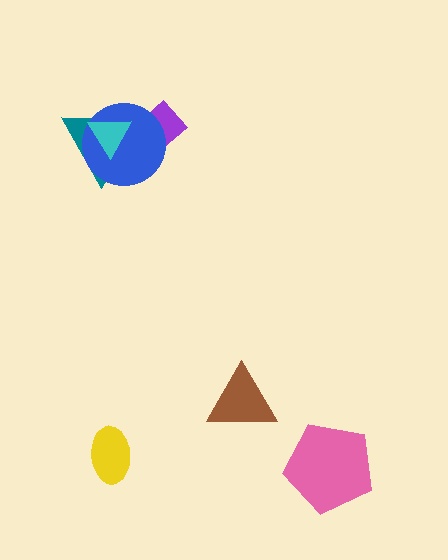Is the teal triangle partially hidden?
Yes, it is partially covered by another shape.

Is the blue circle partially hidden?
Yes, it is partially covered by another shape.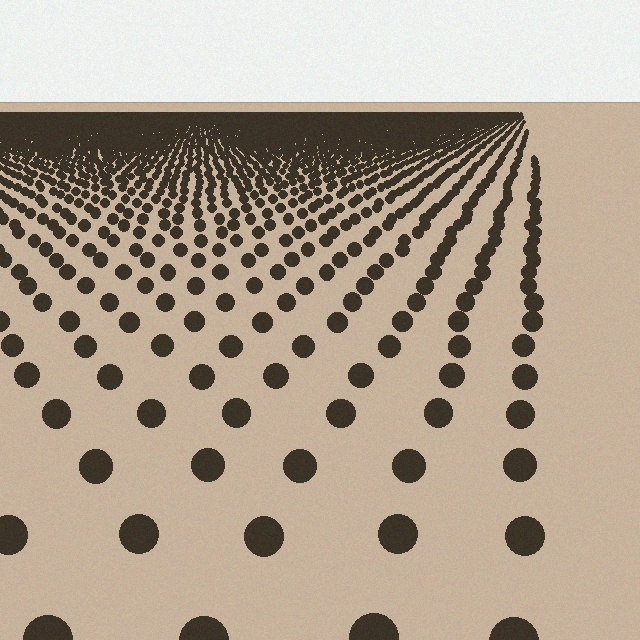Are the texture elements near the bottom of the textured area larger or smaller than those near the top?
Larger. Near the bottom, elements are closer to the viewer and appear at a bigger on-screen size.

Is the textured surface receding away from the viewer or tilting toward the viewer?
The surface is receding away from the viewer. Texture elements get smaller and denser toward the top.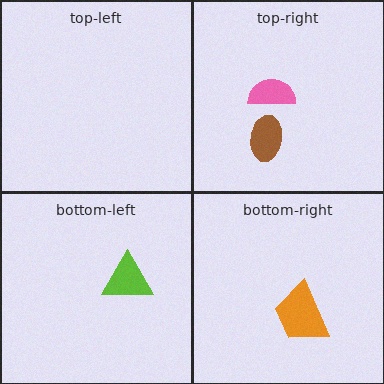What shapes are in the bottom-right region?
The orange trapezoid.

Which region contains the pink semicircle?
The top-right region.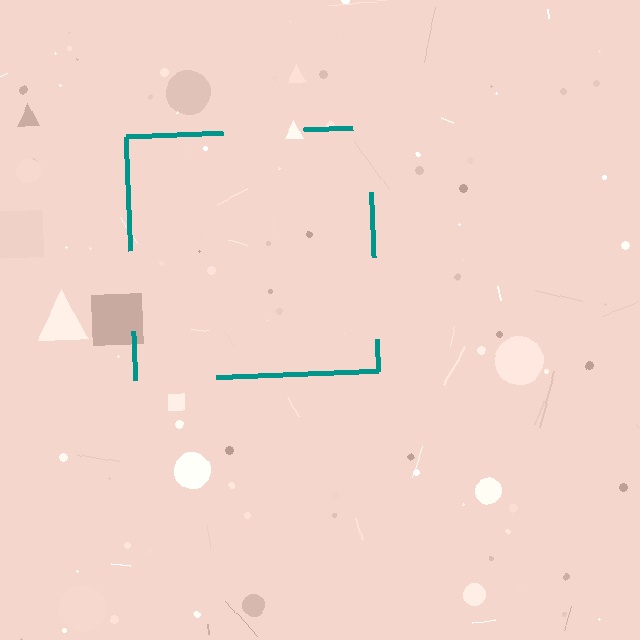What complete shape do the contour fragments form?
The contour fragments form a square.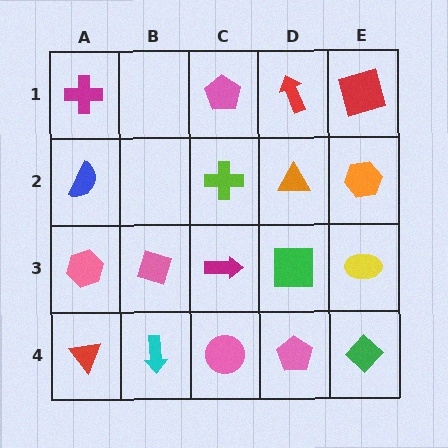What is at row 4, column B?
A cyan arrow.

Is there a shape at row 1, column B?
No, that cell is empty.